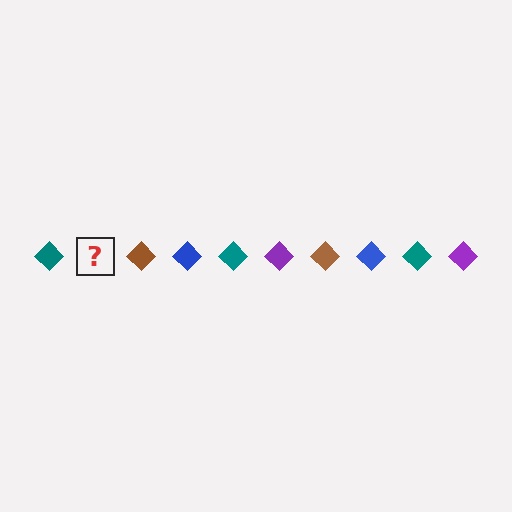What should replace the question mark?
The question mark should be replaced with a purple diamond.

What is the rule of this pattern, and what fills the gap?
The rule is that the pattern cycles through teal, purple, brown, blue diamonds. The gap should be filled with a purple diamond.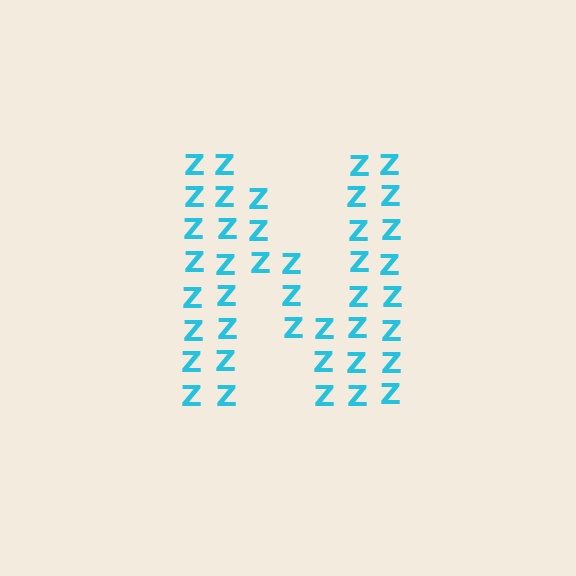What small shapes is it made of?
It is made of small letter Z's.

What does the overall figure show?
The overall figure shows the letter N.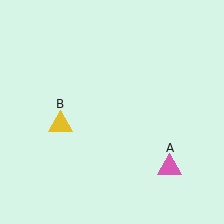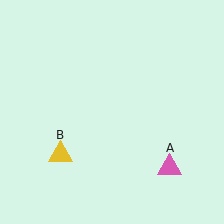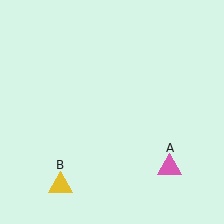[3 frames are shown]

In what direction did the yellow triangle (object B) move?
The yellow triangle (object B) moved down.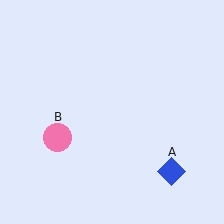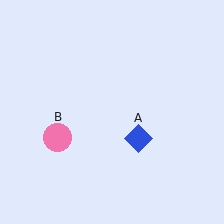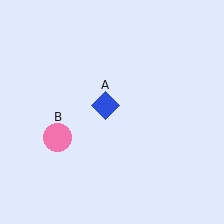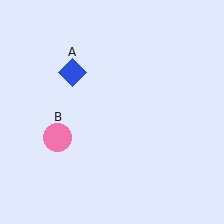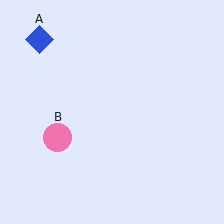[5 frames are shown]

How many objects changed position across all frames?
1 object changed position: blue diamond (object A).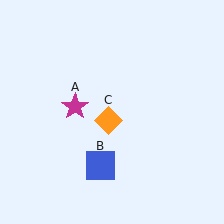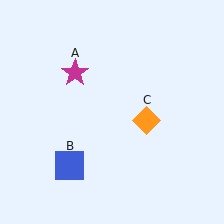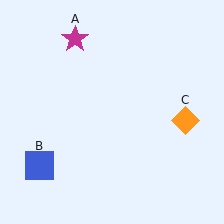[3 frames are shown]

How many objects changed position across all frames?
3 objects changed position: magenta star (object A), blue square (object B), orange diamond (object C).